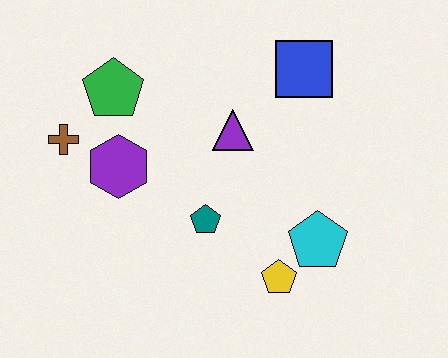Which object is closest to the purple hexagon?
The brown cross is closest to the purple hexagon.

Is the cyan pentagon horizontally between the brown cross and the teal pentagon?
No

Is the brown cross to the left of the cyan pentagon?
Yes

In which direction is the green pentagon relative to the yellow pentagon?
The green pentagon is above the yellow pentagon.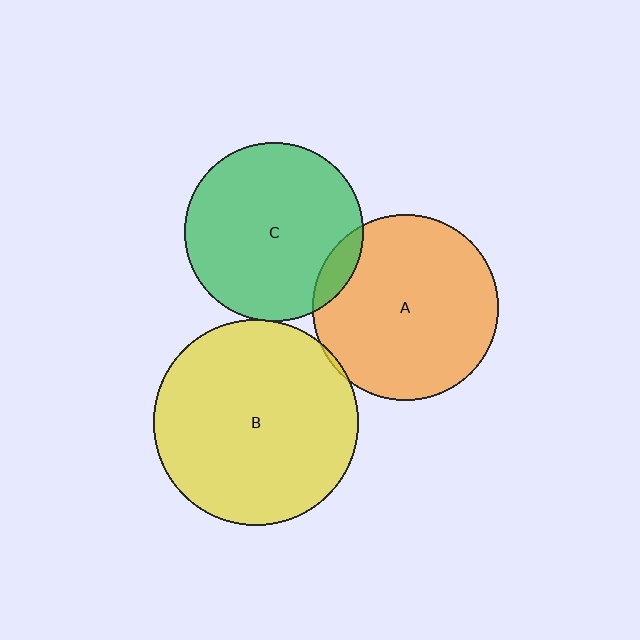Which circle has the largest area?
Circle B (yellow).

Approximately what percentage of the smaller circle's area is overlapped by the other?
Approximately 5%.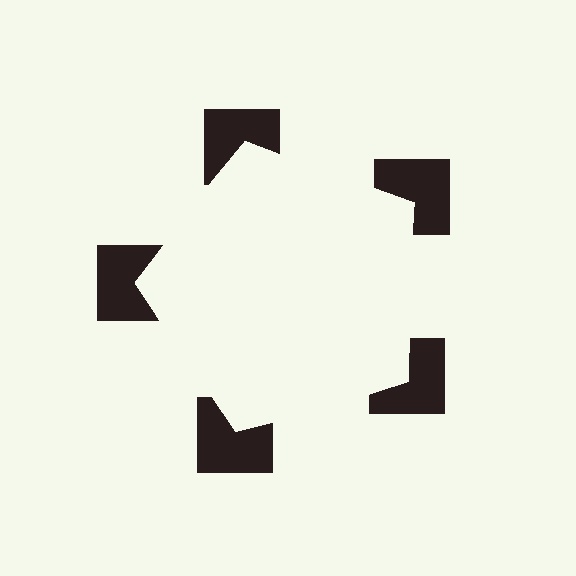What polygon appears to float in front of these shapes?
An illusory pentagon — its edges are inferred from the aligned wedge cuts in the notched squares, not physically drawn.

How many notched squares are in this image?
There are 5 — one at each vertex of the illusory pentagon.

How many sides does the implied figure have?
5 sides.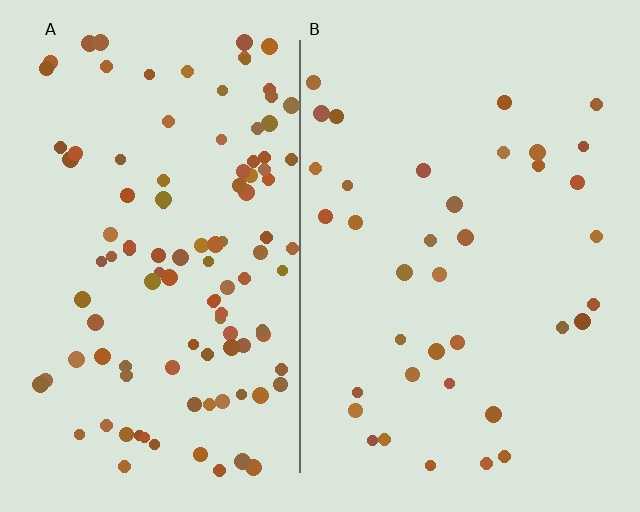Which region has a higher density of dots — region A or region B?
A (the left).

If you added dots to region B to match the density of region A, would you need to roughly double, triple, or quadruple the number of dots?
Approximately triple.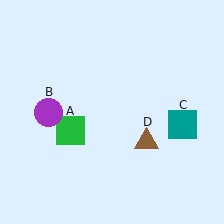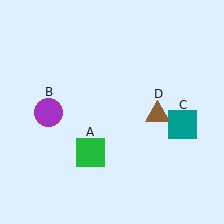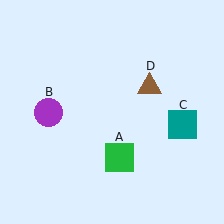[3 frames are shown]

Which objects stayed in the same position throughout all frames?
Purple circle (object B) and teal square (object C) remained stationary.